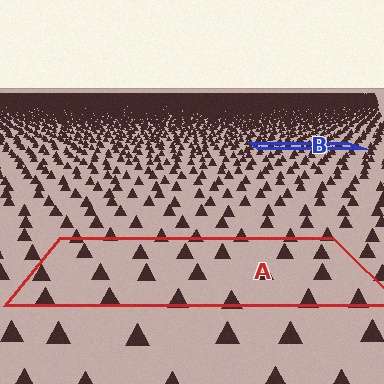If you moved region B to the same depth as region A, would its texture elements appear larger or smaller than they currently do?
They would appear larger. At a closer depth, the same texture elements are projected at a bigger on-screen size.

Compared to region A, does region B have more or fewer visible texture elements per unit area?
Region B has more texture elements per unit area — they are packed more densely because it is farther away.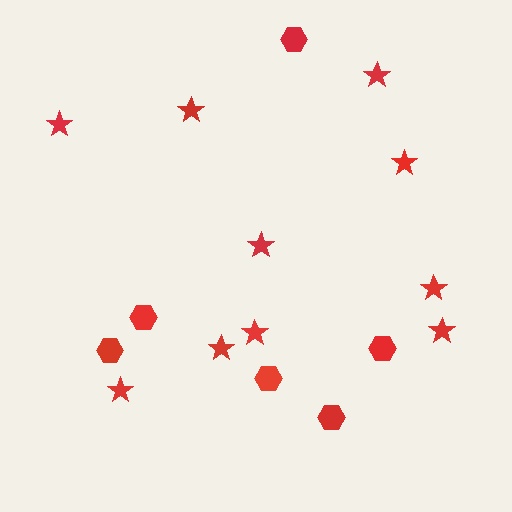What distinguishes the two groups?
There are 2 groups: one group of stars (10) and one group of hexagons (6).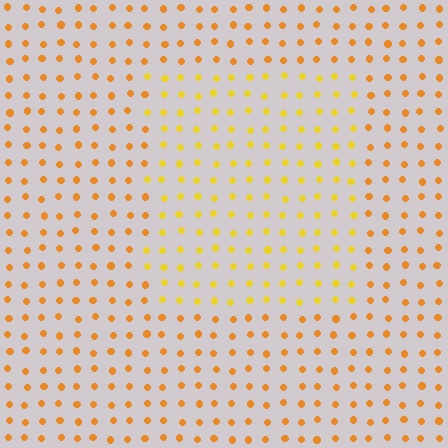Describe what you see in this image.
The image is filled with small orange elements in a uniform arrangement. A rectangle-shaped region is visible where the elements are tinted to a slightly different hue, forming a subtle color boundary.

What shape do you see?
I see a rectangle.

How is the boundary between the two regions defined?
The boundary is defined purely by a slight shift in hue (about 23 degrees). Spacing, size, and orientation are identical on both sides.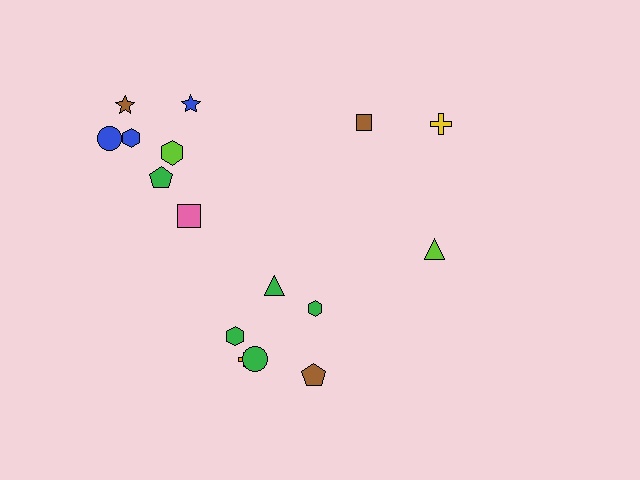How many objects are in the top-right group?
There are 3 objects.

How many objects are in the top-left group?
There are 7 objects.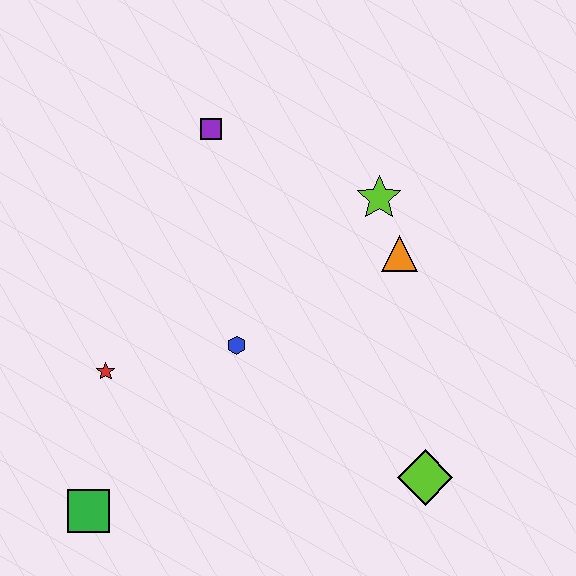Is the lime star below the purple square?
Yes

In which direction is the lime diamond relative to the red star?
The lime diamond is to the right of the red star.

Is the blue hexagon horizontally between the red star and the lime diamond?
Yes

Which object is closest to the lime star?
The orange triangle is closest to the lime star.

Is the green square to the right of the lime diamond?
No